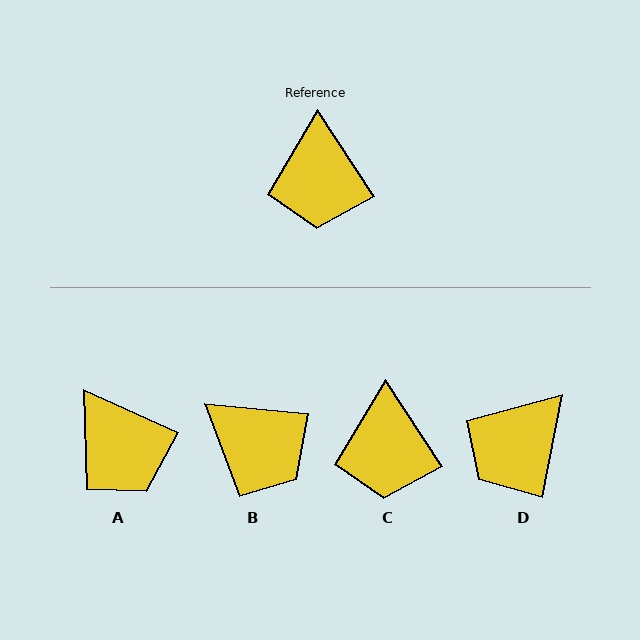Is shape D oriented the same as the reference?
No, it is off by about 44 degrees.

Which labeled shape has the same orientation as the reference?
C.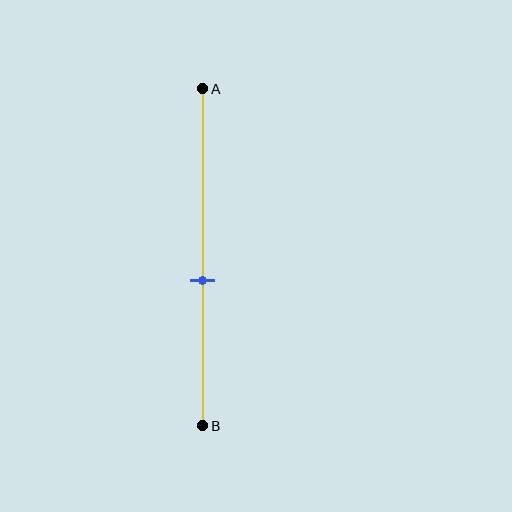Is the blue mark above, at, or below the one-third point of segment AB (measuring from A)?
The blue mark is below the one-third point of segment AB.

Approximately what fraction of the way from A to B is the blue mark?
The blue mark is approximately 55% of the way from A to B.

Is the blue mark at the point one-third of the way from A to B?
No, the mark is at about 55% from A, not at the 33% one-third point.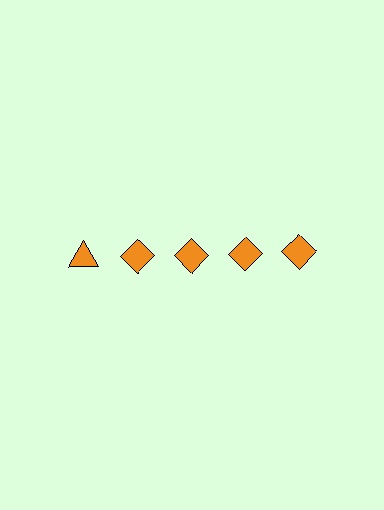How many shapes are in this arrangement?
There are 5 shapes arranged in a grid pattern.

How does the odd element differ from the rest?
It has a different shape: triangle instead of diamond.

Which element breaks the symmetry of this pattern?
The orange triangle in the top row, leftmost column breaks the symmetry. All other shapes are orange diamonds.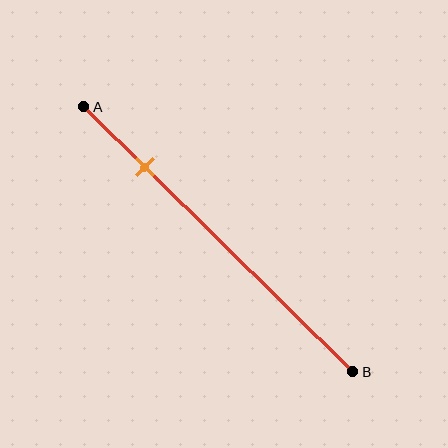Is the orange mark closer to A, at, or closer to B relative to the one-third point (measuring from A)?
The orange mark is closer to point A than the one-third point of segment AB.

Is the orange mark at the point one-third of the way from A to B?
No, the mark is at about 25% from A, not at the 33% one-third point.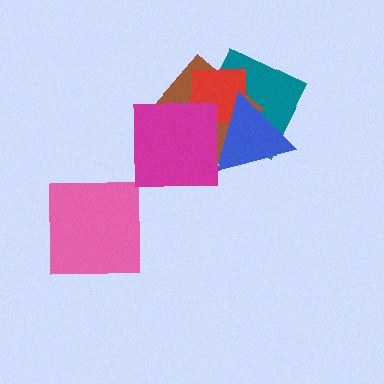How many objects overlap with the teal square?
3 objects overlap with the teal square.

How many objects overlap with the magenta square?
2 objects overlap with the magenta square.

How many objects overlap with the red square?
3 objects overlap with the red square.